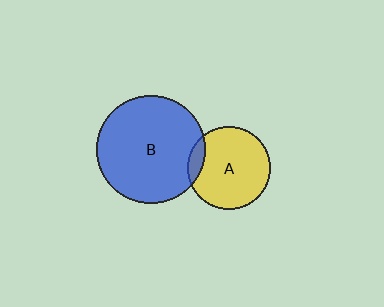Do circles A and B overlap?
Yes.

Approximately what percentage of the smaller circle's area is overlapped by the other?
Approximately 10%.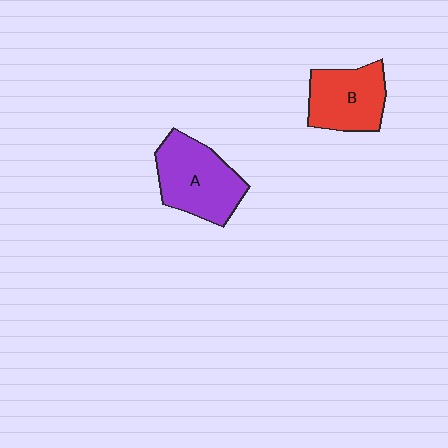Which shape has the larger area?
Shape A (purple).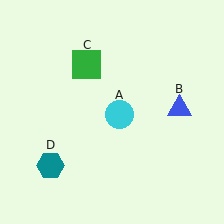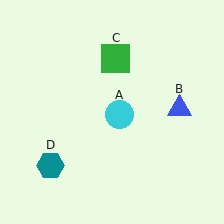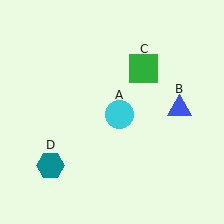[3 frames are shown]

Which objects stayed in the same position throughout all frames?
Cyan circle (object A) and blue triangle (object B) and teal hexagon (object D) remained stationary.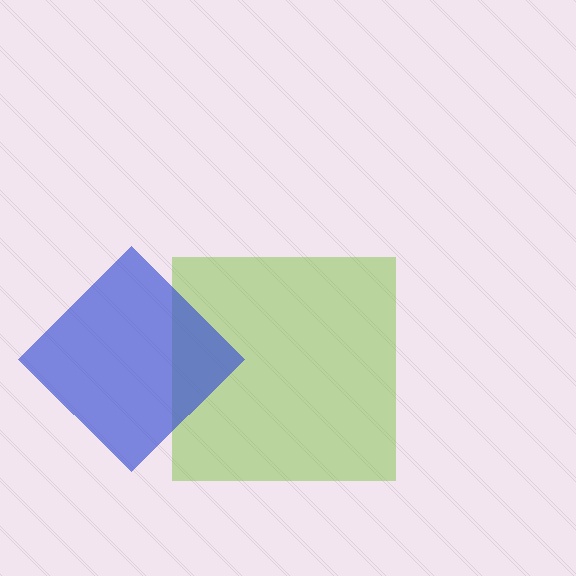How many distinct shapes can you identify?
There are 2 distinct shapes: a lime square, a blue diamond.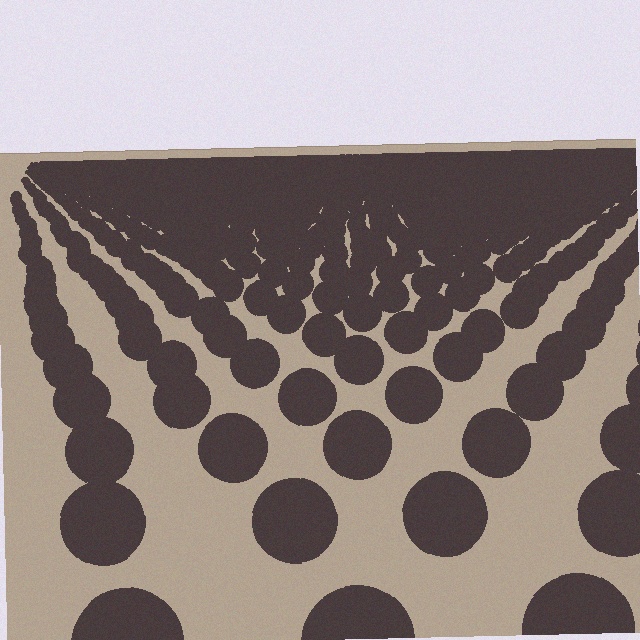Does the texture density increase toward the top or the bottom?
Density increases toward the top.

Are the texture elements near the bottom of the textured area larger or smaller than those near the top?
Larger. Near the bottom, elements are closer to the viewer and appear at a bigger on-screen size.